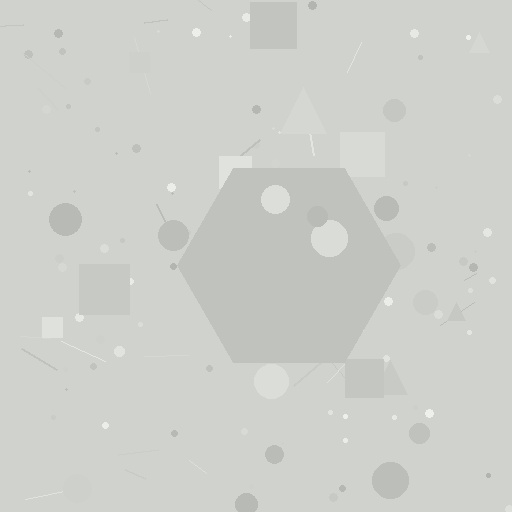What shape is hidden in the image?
A hexagon is hidden in the image.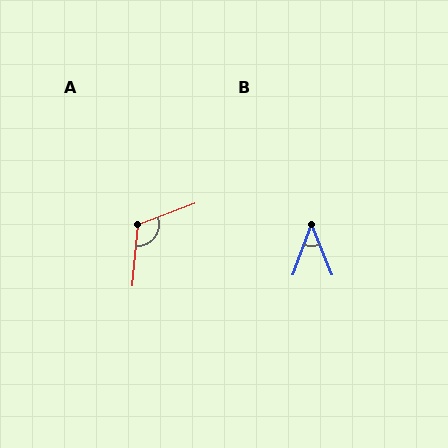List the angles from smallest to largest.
B (43°), A (115°).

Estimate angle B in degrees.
Approximately 43 degrees.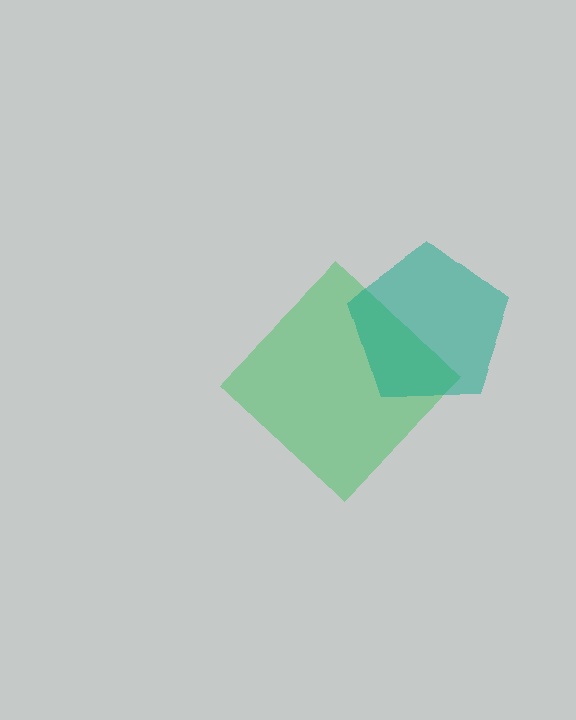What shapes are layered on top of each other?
The layered shapes are: a green diamond, a teal pentagon.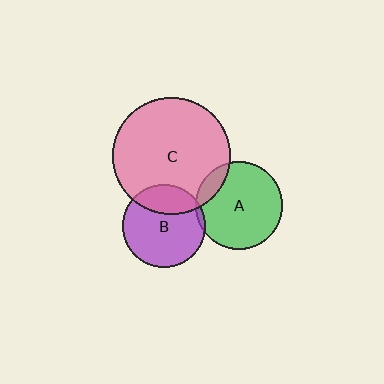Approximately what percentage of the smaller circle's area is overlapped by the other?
Approximately 15%.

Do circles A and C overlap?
Yes.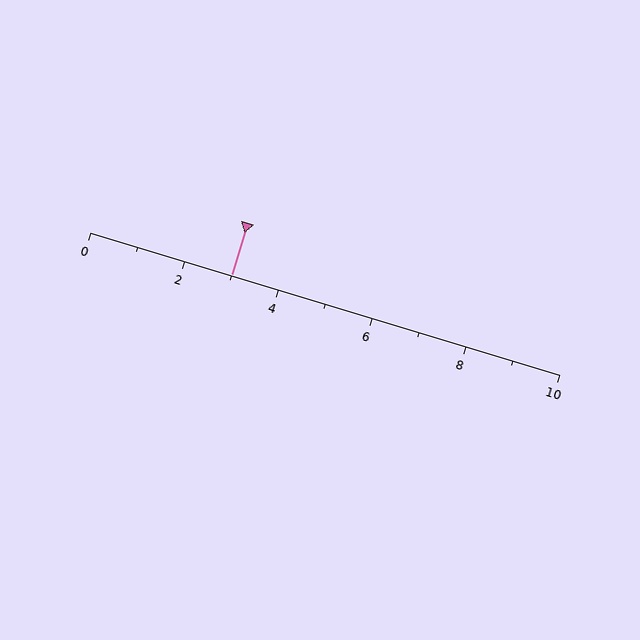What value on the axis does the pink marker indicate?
The marker indicates approximately 3.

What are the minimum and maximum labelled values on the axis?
The axis runs from 0 to 10.